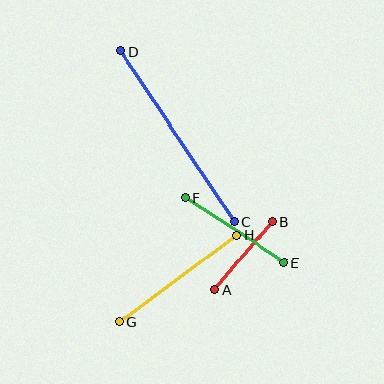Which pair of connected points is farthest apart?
Points C and D are farthest apart.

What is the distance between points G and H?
The distance is approximately 146 pixels.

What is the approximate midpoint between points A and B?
The midpoint is at approximately (243, 256) pixels.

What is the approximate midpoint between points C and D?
The midpoint is at approximately (178, 137) pixels.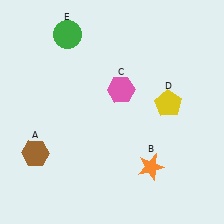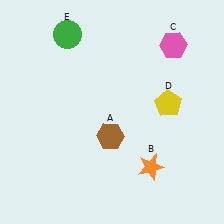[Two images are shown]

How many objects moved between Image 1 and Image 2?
2 objects moved between the two images.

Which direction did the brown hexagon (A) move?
The brown hexagon (A) moved right.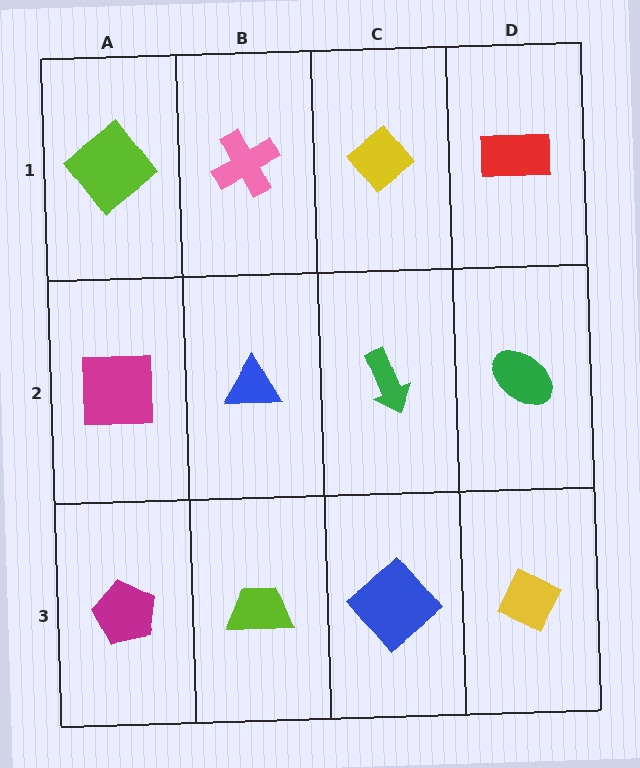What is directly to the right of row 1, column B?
A yellow diamond.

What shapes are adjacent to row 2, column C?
A yellow diamond (row 1, column C), a blue diamond (row 3, column C), a blue triangle (row 2, column B), a green ellipse (row 2, column D).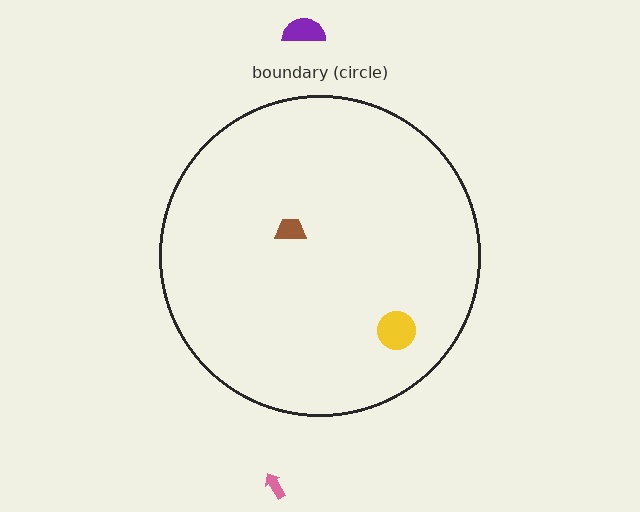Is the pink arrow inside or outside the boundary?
Outside.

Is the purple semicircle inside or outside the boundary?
Outside.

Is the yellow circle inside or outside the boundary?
Inside.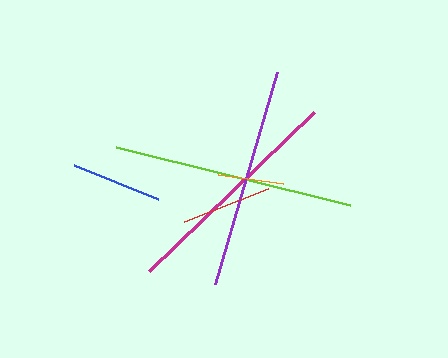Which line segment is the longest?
The lime line is the longest at approximately 241 pixels.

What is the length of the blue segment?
The blue segment is approximately 91 pixels long.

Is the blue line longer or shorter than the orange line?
The blue line is longer than the orange line.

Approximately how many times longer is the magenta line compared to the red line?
The magenta line is approximately 2.5 times the length of the red line.